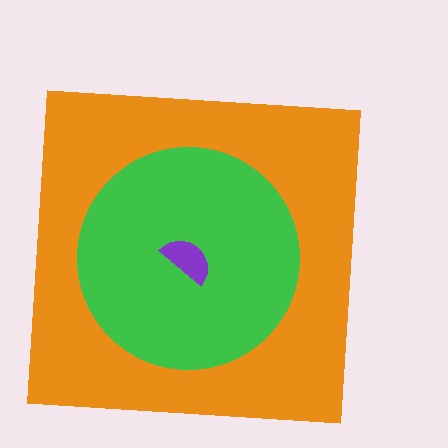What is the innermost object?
The purple semicircle.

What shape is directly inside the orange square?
The green circle.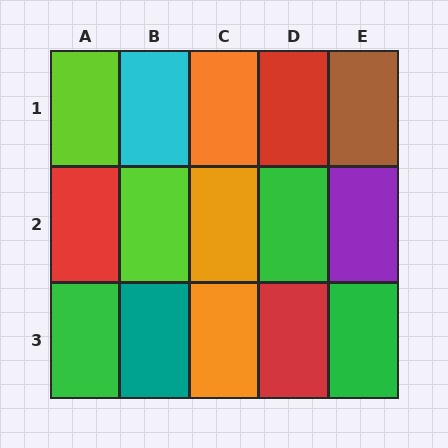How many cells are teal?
1 cell is teal.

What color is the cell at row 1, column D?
Red.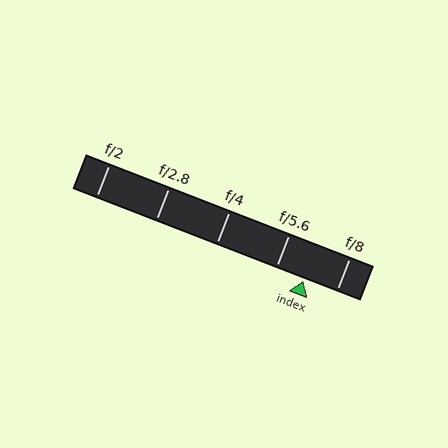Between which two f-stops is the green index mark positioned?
The index mark is between f/5.6 and f/8.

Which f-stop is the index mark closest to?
The index mark is closest to f/5.6.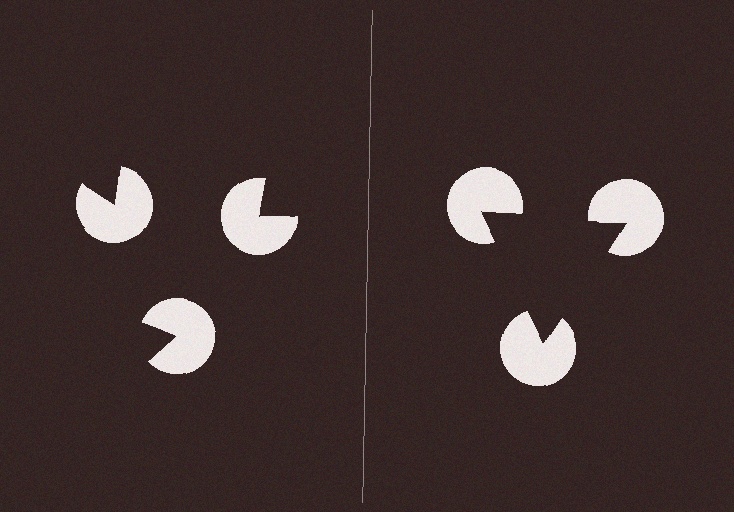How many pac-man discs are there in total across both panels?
6 — 3 on each side.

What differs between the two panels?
The pac-man discs are positioned identically on both sides; only the wedge orientations differ. On the right they align to a triangle; on the left they are misaligned.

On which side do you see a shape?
An illusory triangle appears on the right side. On the left side the wedge cuts are rotated, so no coherent shape forms.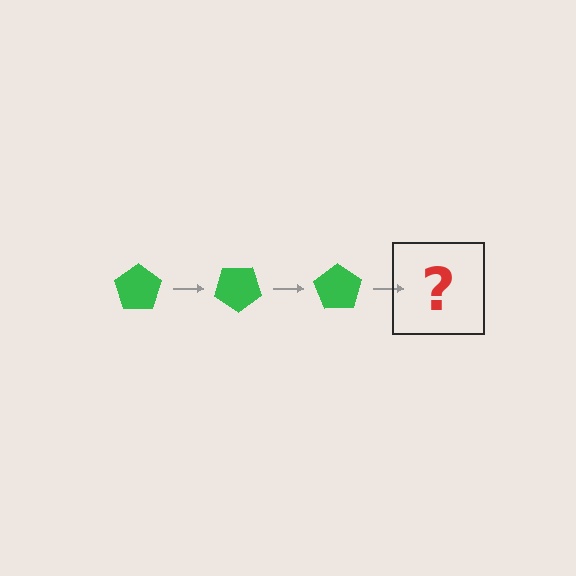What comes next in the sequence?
The next element should be a green pentagon rotated 105 degrees.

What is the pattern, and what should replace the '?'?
The pattern is that the pentagon rotates 35 degrees each step. The '?' should be a green pentagon rotated 105 degrees.